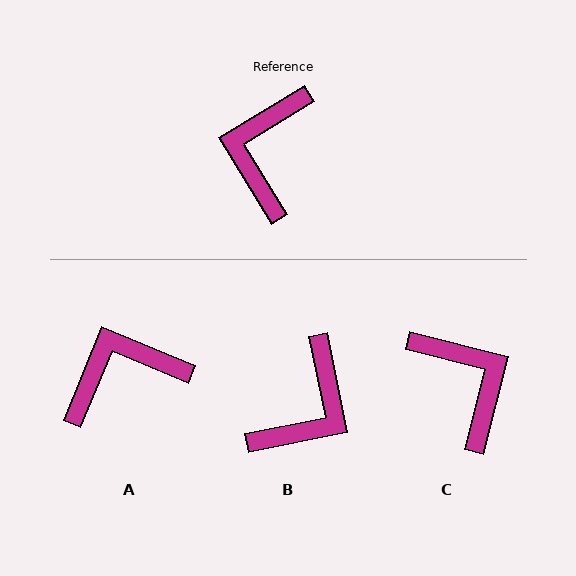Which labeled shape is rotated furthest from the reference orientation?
B, about 160 degrees away.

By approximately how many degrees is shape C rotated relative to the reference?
Approximately 136 degrees clockwise.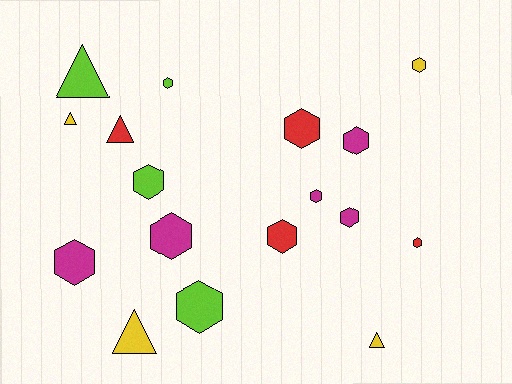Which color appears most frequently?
Magenta, with 5 objects.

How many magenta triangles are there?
There are no magenta triangles.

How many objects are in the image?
There are 17 objects.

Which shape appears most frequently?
Hexagon, with 12 objects.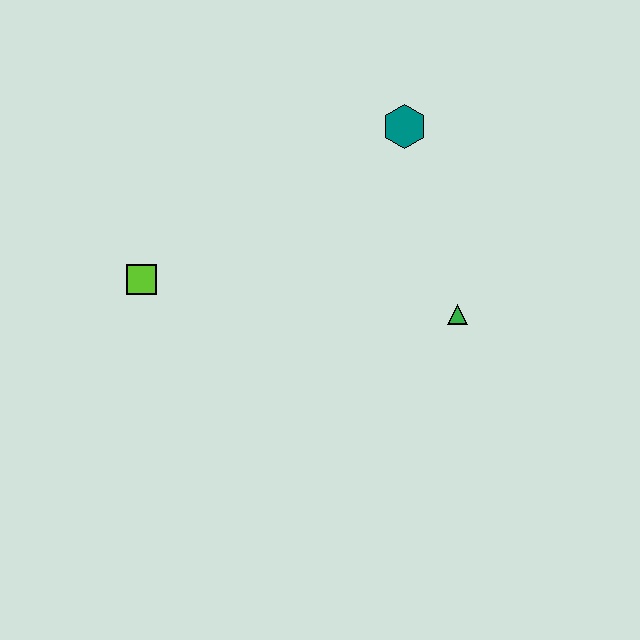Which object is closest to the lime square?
The teal hexagon is closest to the lime square.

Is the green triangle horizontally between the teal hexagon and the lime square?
No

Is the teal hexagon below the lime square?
No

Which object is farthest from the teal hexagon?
The lime square is farthest from the teal hexagon.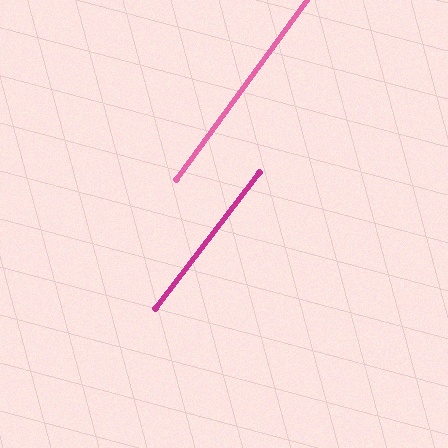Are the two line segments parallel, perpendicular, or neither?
Parallel — their directions differ by only 1.2°.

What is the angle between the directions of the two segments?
Approximately 1 degree.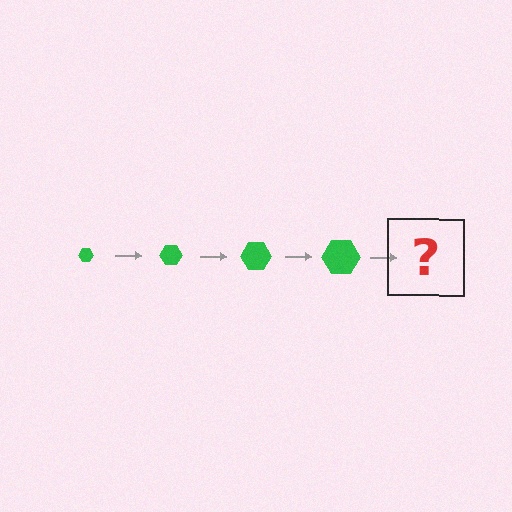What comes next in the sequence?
The next element should be a green hexagon, larger than the previous one.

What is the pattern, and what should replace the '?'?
The pattern is that the hexagon gets progressively larger each step. The '?' should be a green hexagon, larger than the previous one.